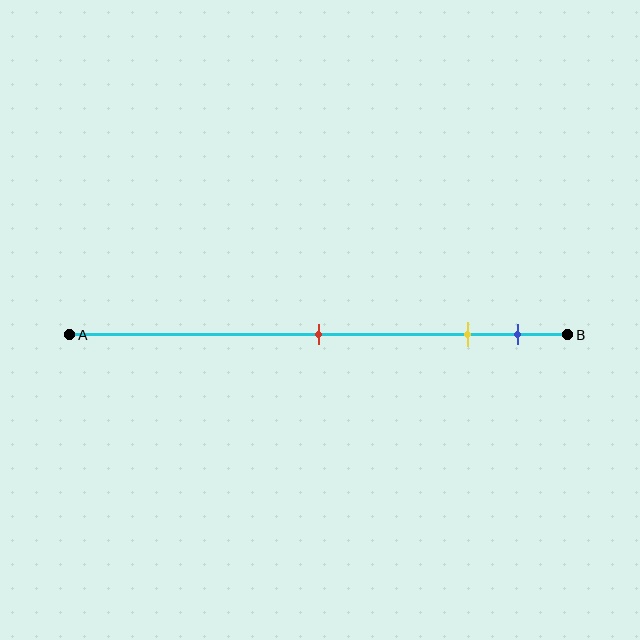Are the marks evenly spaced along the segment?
No, the marks are not evenly spaced.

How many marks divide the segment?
There are 3 marks dividing the segment.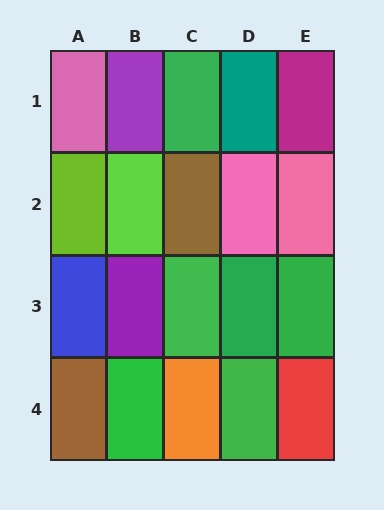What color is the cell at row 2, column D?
Pink.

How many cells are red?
1 cell is red.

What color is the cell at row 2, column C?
Brown.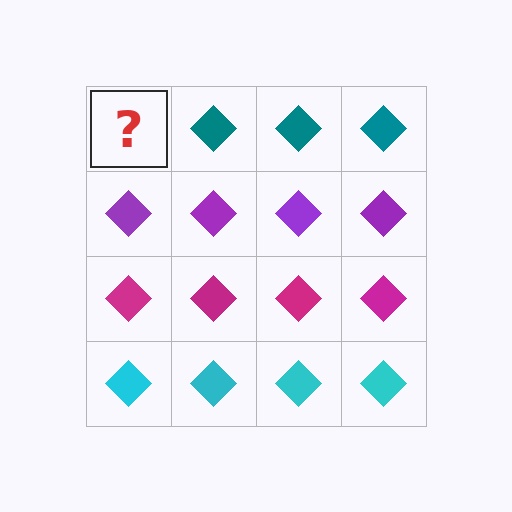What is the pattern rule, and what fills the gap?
The rule is that each row has a consistent color. The gap should be filled with a teal diamond.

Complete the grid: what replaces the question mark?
The question mark should be replaced with a teal diamond.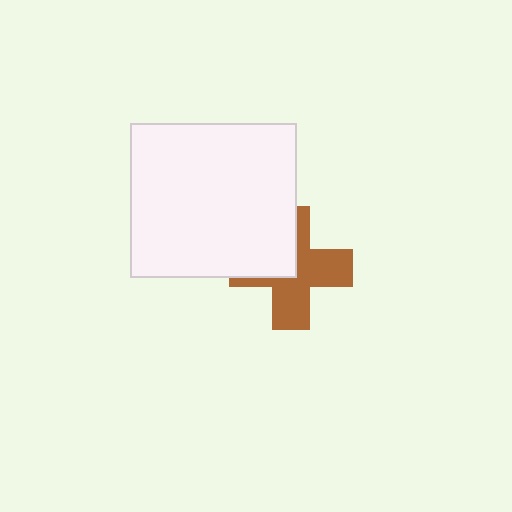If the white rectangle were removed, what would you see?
You would see the complete brown cross.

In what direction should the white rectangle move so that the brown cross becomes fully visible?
The white rectangle should move toward the upper-left. That is the shortest direction to clear the overlap and leave the brown cross fully visible.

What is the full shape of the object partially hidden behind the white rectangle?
The partially hidden object is a brown cross.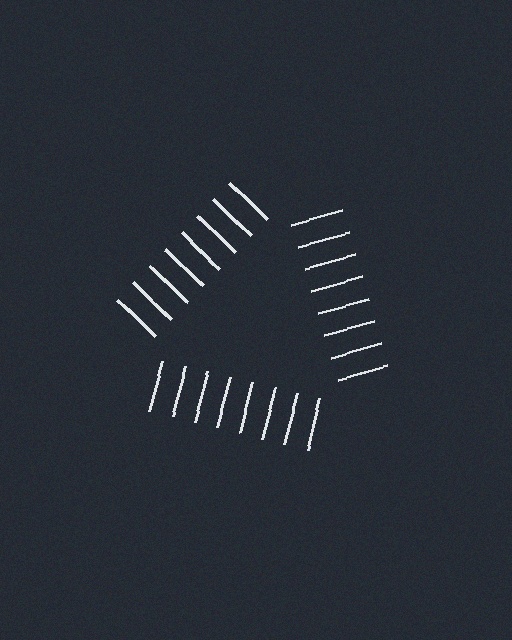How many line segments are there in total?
24 — 8 along each of the 3 edges.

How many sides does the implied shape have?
3 sides — the line-ends trace a triangle.